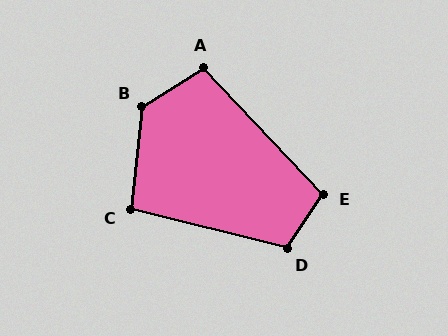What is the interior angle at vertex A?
Approximately 101 degrees (obtuse).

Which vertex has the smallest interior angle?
C, at approximately 98 degrees.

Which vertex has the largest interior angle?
B, at approximately 129 degrees.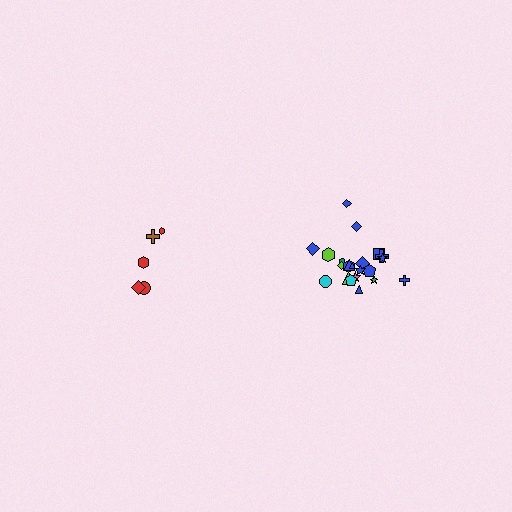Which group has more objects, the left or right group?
The right group.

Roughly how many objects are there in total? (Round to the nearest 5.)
Roughly 25 objects in total.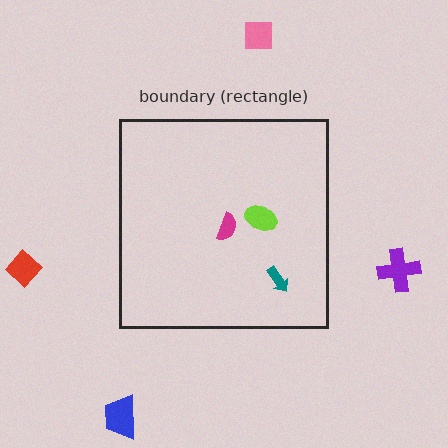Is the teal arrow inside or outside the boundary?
Inside.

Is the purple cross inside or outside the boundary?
Outside.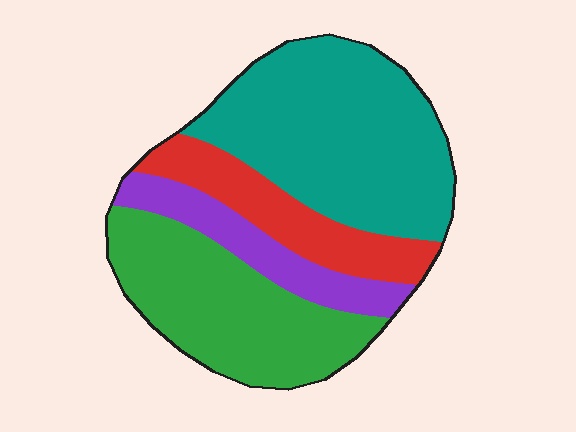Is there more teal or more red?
Teal.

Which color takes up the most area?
Teal, at roughly 40%.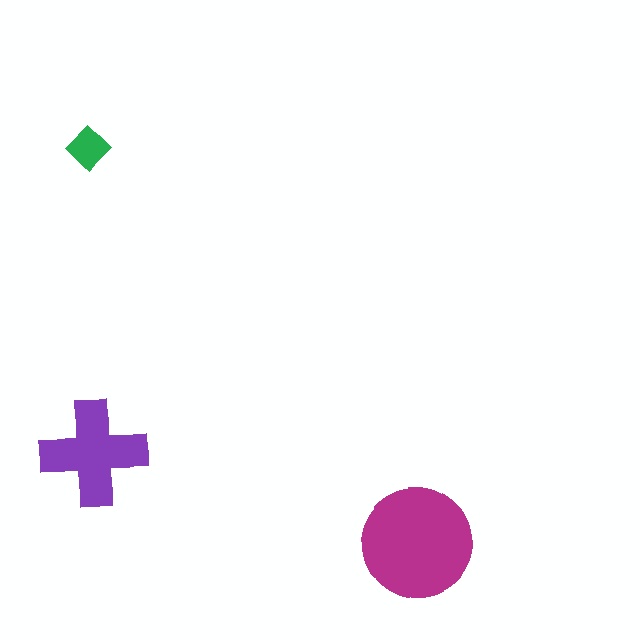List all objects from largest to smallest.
The magenta circle, the purple cross, the green diamond.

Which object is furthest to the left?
The purple cross is leftmost.